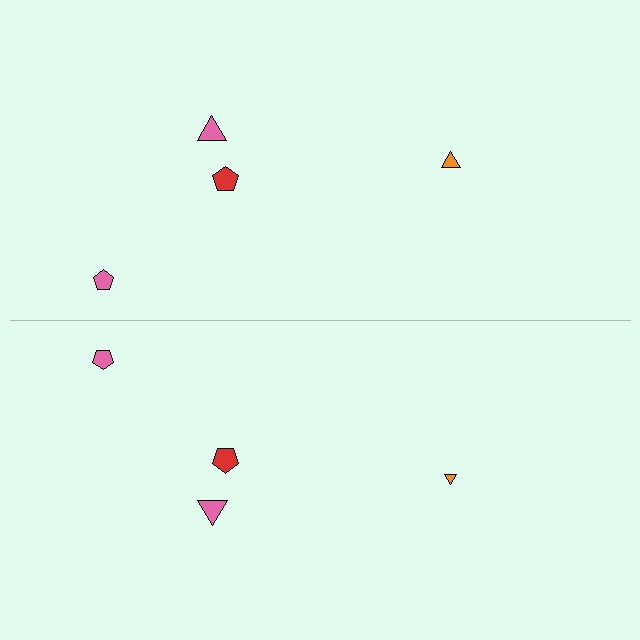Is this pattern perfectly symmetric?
No, the pattern is not perfectly symmetric. The orange triangle on the bottom side has a different size than its mirror counterpart.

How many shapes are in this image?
There are 8 shapes in this image.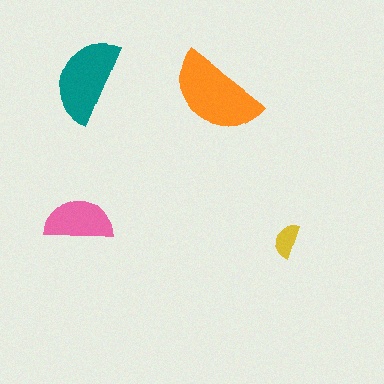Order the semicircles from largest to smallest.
the orange one, the teal one, the pink one, the yellow one.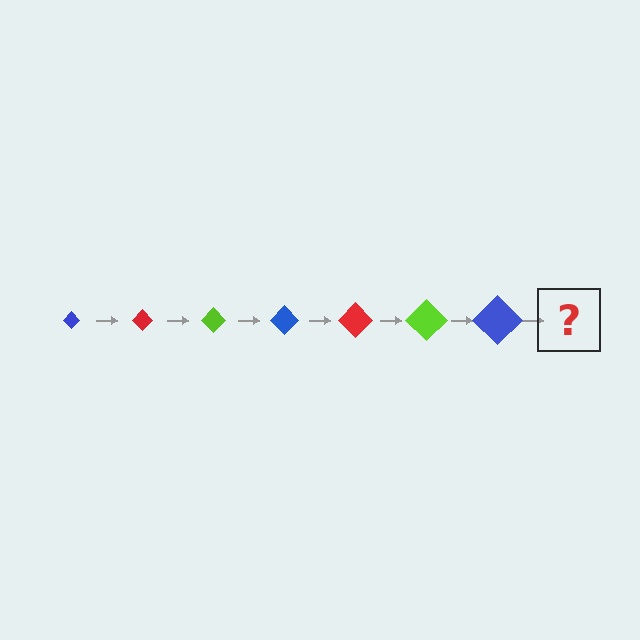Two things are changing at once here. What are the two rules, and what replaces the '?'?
The two rules are that the diamond grows larger each step and the color cycles through blue, red, and lime. The '?' should be a red diamond, larger than the previous one.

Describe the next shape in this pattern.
It should be a red diamond, larger than the previous one.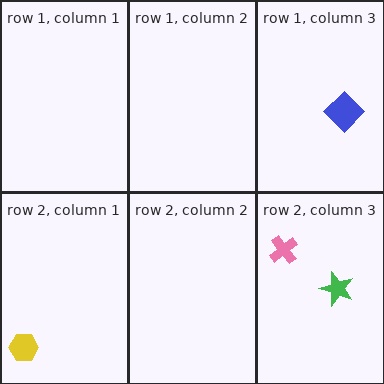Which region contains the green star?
The row 2, column 3 region.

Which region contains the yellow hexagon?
The row 2, column 1 region.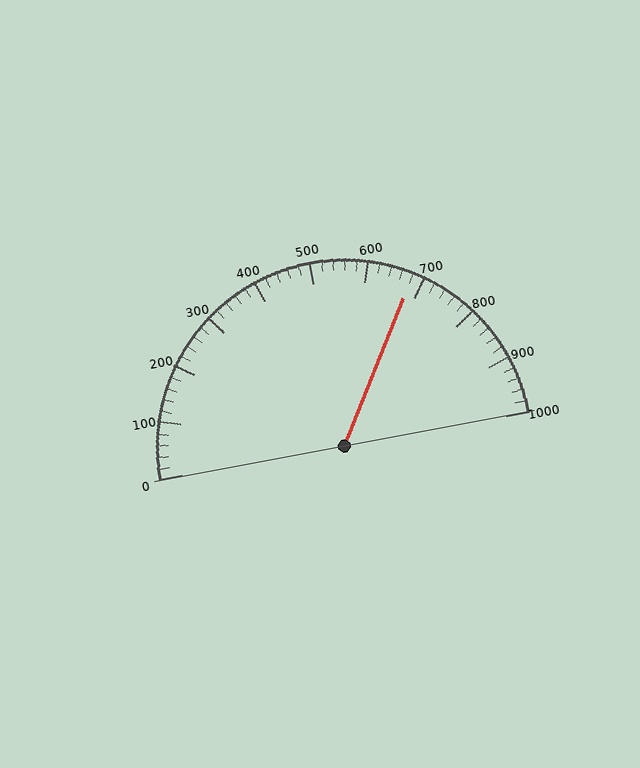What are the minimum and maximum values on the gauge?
The gauge ranges from 0 to 1000.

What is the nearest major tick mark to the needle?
The nearest major tick mark is 700.